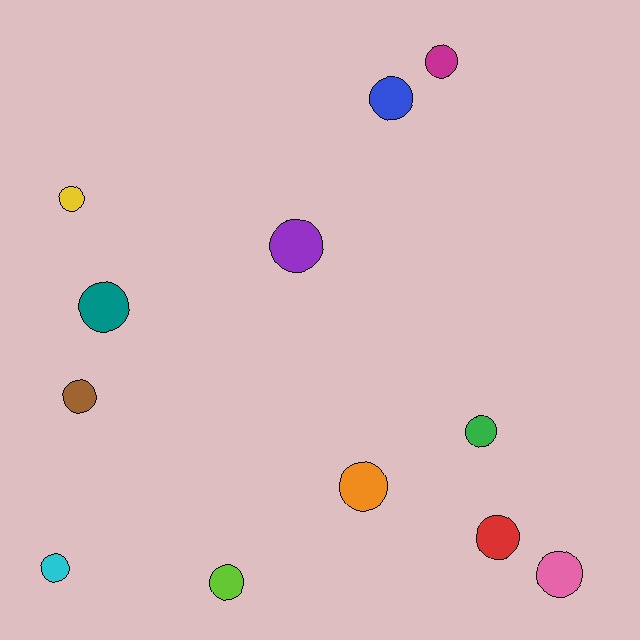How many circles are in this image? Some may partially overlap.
There are 12 circles.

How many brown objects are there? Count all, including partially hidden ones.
There is 1 brown object.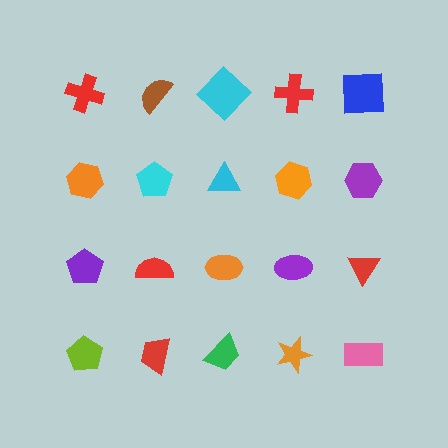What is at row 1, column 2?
A brown semicircle.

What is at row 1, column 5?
A blue square.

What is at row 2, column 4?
An orange hexagon.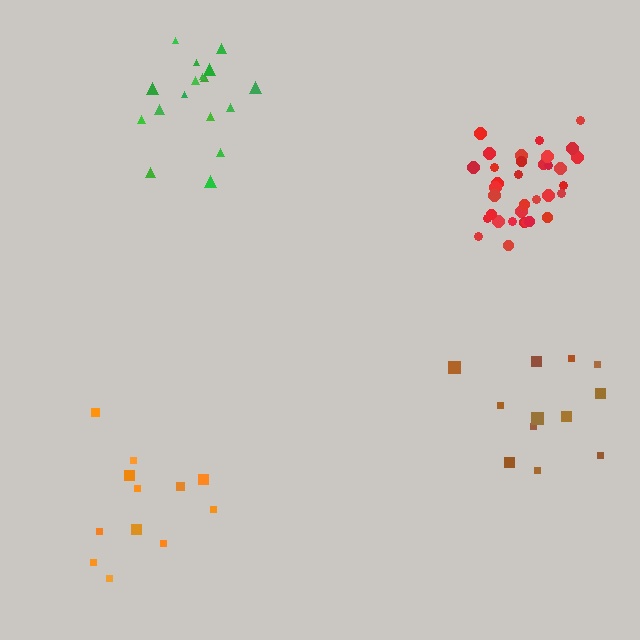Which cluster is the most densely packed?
Red.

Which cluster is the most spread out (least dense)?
Orange.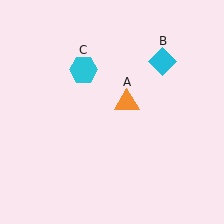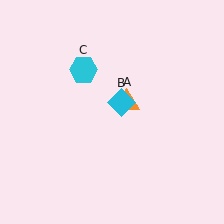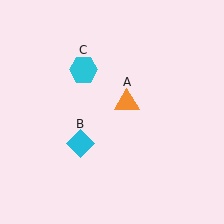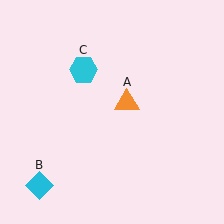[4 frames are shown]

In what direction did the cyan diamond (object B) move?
The cyan diamond (object B) moved down and to the left.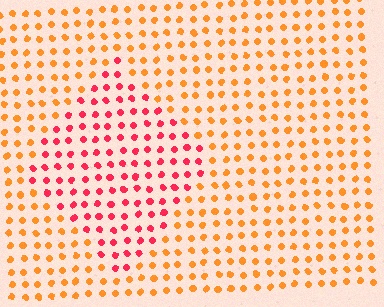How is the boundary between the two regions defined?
The boundary is defined purely by a slight shift in hue (about 42 degrees). Spacing, size, and orientation are identical on both sides.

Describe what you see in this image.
The image is filled with small orange elements in a uniform arrangement. A diamond-shaped region is visible where the elements are tinted to a slightly different hue, forming a subtle color boundary.